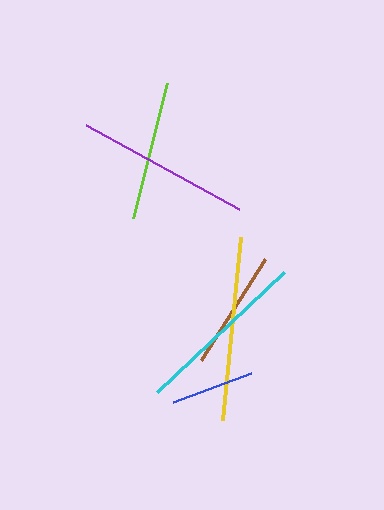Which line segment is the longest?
The yellow line is the longest at approximately 184 pixels.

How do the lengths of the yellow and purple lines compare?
The yellow and purple lines are approximately the same length.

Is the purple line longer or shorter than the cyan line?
The purple line is longer than the cyan line.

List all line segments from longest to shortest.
From longest to shortest: yellow, purple, cyan, lime, brown, blue.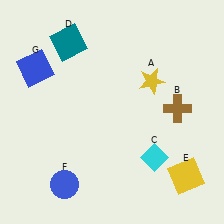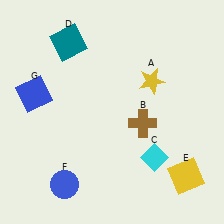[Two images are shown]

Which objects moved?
The objects that moved are: the brown cross (B), the blue square (G).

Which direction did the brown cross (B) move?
The brown cross (B) moved left.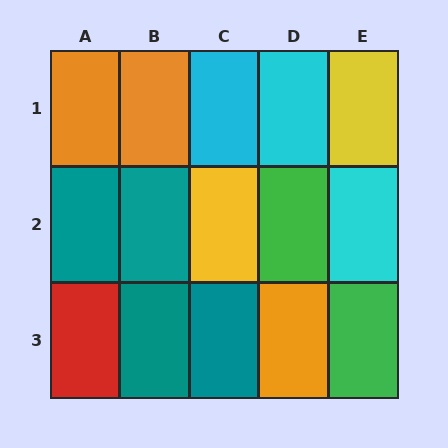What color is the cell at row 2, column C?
Yellow.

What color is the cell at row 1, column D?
Cyan.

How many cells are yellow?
2 cells are yellow.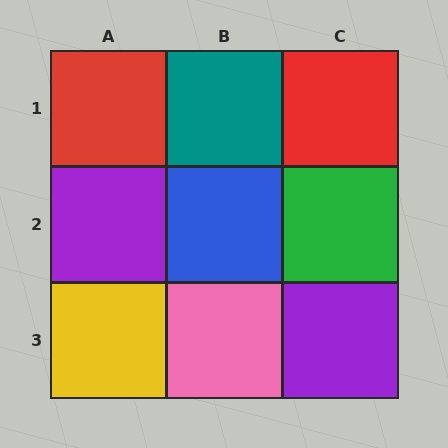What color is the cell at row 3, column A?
Yellow.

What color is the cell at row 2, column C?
Green.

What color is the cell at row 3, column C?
Purple.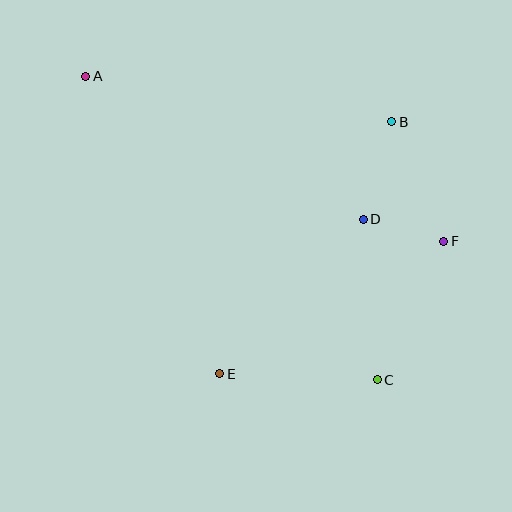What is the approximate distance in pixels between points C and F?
The distance between C and F is approximately 154 pixels.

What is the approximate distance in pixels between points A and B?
The distance between A and B is approximately 309 pixels.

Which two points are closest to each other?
Points D and F are closest to each other.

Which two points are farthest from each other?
Points A and C are farthest from each other.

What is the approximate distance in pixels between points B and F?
The distance between B and F is approximately 130 pixels.